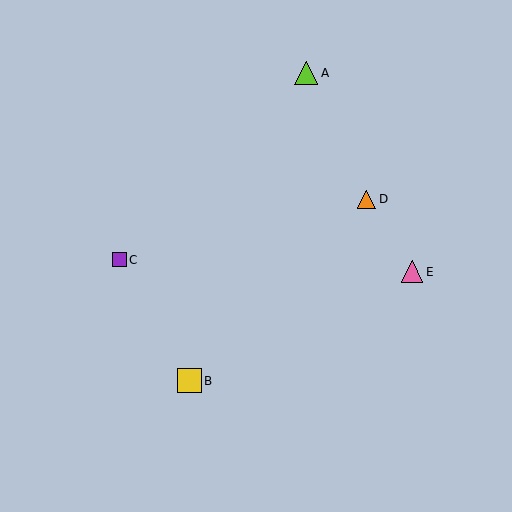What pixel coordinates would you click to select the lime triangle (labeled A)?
Click at (306, 73) to select the lime triangle A.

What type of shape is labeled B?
Shape B is a yellow square.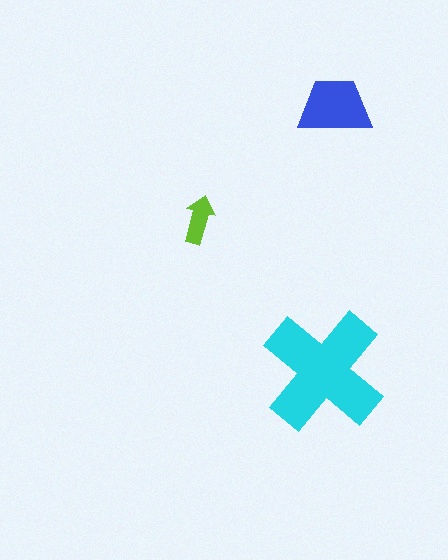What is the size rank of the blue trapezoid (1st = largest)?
2nd.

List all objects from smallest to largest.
The lime arrow, the blue trapezoid, the cyan cross.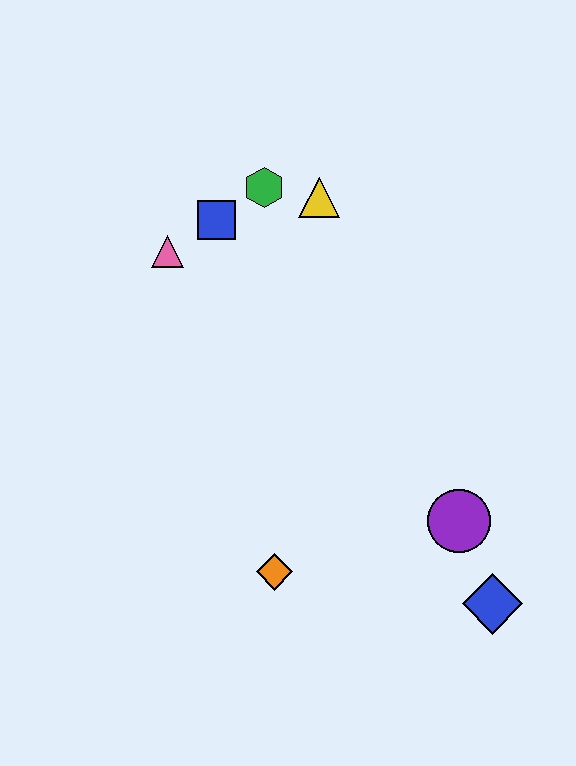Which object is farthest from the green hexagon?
The blue diamond is farthest from the green hexagon.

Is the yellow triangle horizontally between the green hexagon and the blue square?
No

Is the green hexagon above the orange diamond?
Yes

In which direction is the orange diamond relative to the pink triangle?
The orange diamond is below the pink triangle.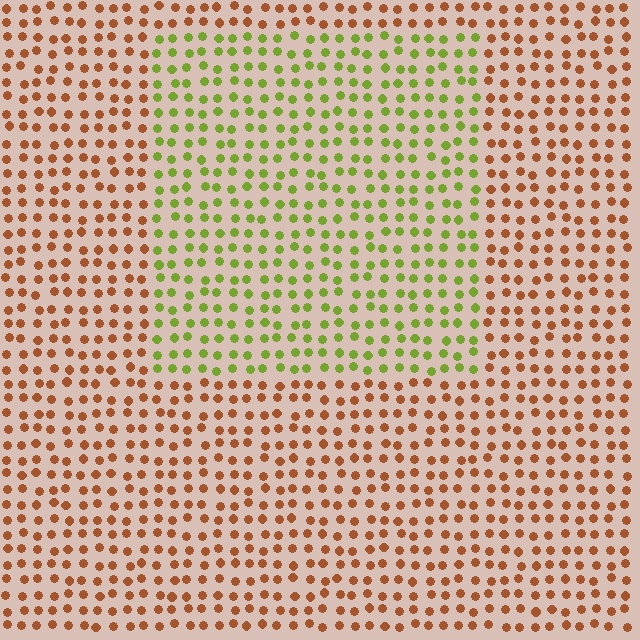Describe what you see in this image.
The image is filled with small brown elements in a uniform arrangement. A rectangle-shaped region is visible where the elements are tinted to a slightly different hue, forming a subtle color boundary.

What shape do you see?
I see a rectangle.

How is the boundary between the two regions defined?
The boundary is defined purely by a slight shift in hue (about 65 degrees). Spacing, size, and orientation are identical on both sides.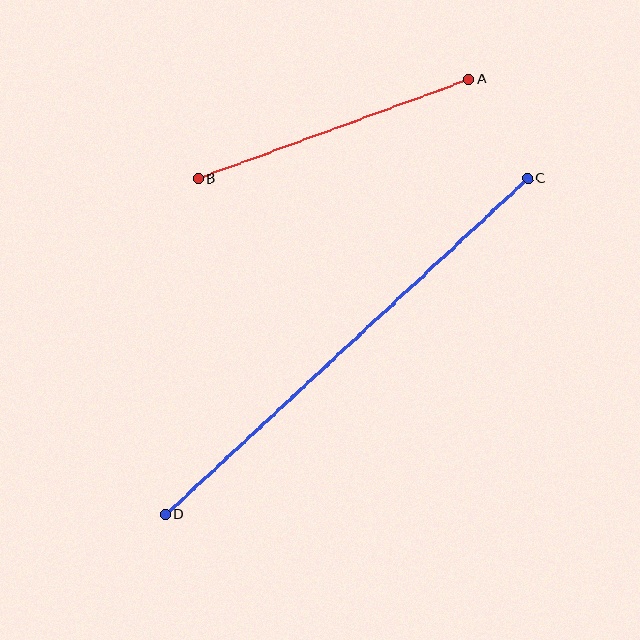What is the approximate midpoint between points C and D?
The midpoint is at approximately (347, 347) pixels.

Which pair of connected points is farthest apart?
Points C and D are farthest apart.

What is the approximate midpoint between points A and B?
The midpoint is at approximately (334, 129) pixels.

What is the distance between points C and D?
The distance is approximately 494 pixels.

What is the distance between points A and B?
The distance is approximately 288 pixels.